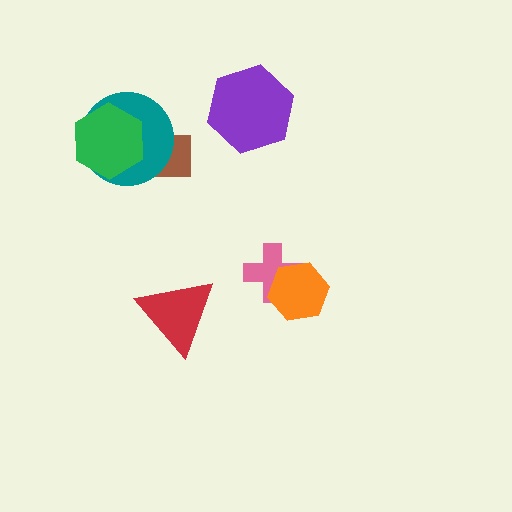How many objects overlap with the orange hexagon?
1 object overlaps with the orange hexagon.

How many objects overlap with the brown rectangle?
2 objects overlap with the brown rectangle.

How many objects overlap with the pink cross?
1 object overlaps with the pink cross.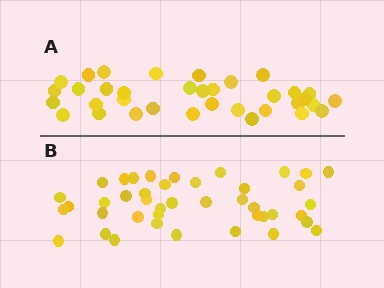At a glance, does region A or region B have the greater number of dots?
Region B (the bottom region) has more dots.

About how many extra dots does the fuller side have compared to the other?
Region B has roughly 8 or so more dots than region A.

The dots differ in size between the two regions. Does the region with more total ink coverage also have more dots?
No. Region A has more total ink coverage because its dots are larger, but region B actually contains more individual dots. Total area can be misleading — the number of items is what matters here.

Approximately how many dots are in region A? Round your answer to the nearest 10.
About 40 dots. (The exact count is 35, which rounds to 40.)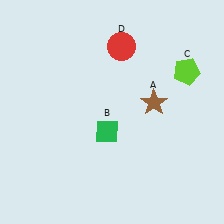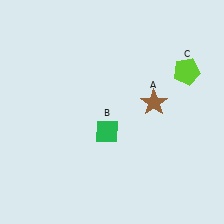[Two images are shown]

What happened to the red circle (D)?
The red circle (D) was removed in Image 2. It was in the top-right area of Image 1.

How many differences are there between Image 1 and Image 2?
There is 1 difference between the two images.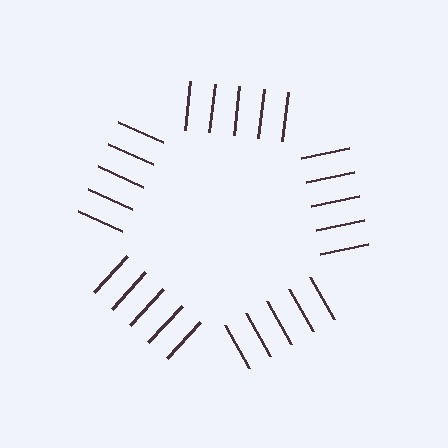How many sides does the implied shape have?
5 sides — the line-ends trace a pentagon.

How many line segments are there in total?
25 — 5 along each of the 5 edges.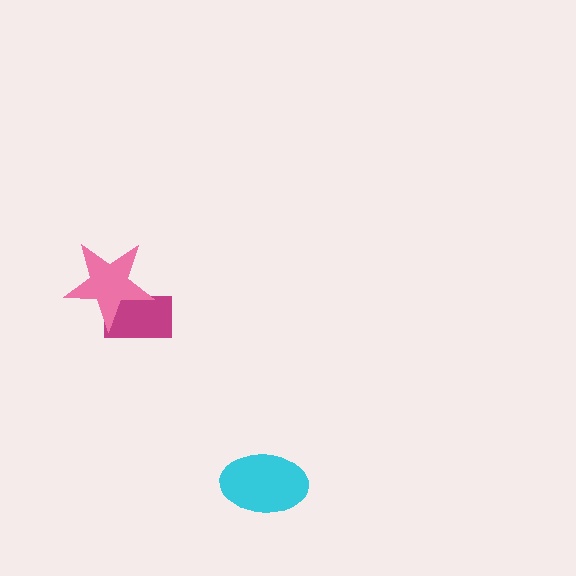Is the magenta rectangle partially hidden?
Yes, it is partially covered by another shape.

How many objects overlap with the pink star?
1 object overlaps with the pink star.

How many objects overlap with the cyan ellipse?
0 objects overlap with the cyan ellipse.